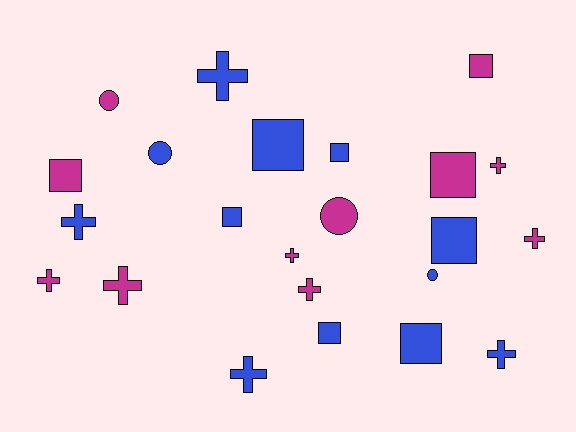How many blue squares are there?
There are 6 blue squares.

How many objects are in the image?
There are 23 objects.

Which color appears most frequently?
Blue, with 12 objects.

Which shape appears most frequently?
Cross, with 10 objects.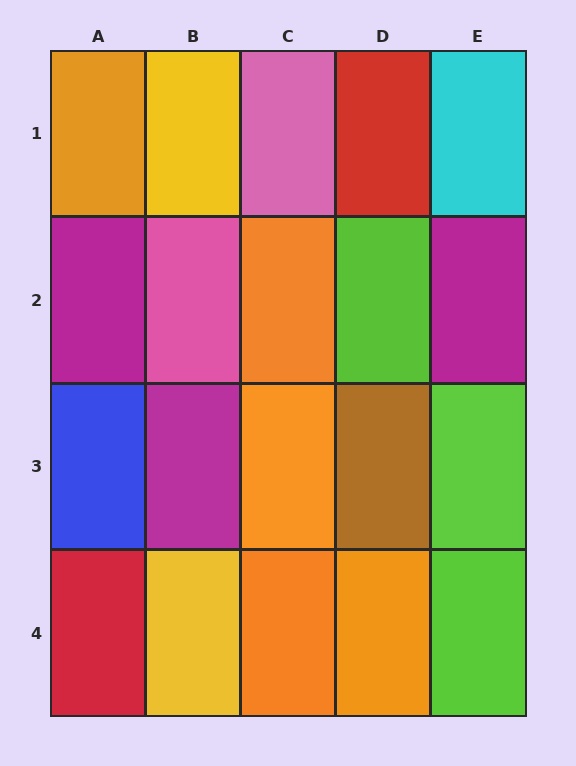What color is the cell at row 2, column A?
Magenta.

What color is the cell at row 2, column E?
Magenta.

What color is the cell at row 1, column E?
Cyan.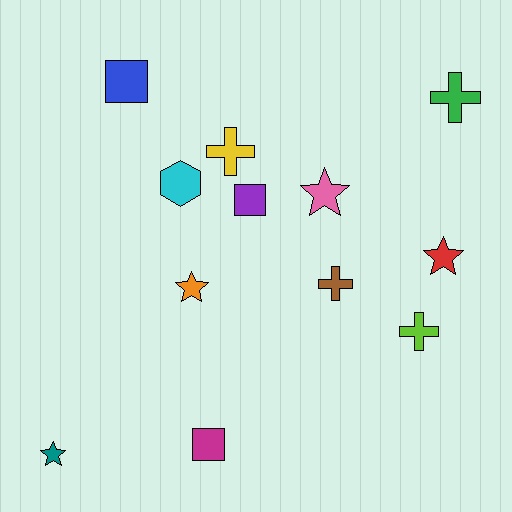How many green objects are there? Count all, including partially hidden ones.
There is 1 green object.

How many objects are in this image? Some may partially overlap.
There are 12 objects.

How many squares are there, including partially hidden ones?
There are 3 squares.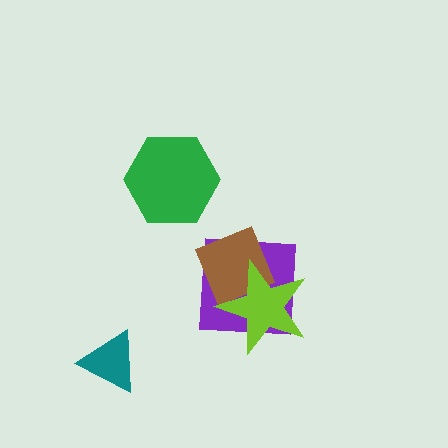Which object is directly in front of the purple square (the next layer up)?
The brown square is directly in front of the purple square.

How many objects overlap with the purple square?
2 objects overlap with the purple square.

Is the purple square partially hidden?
Yes, it is partially covered by another shape.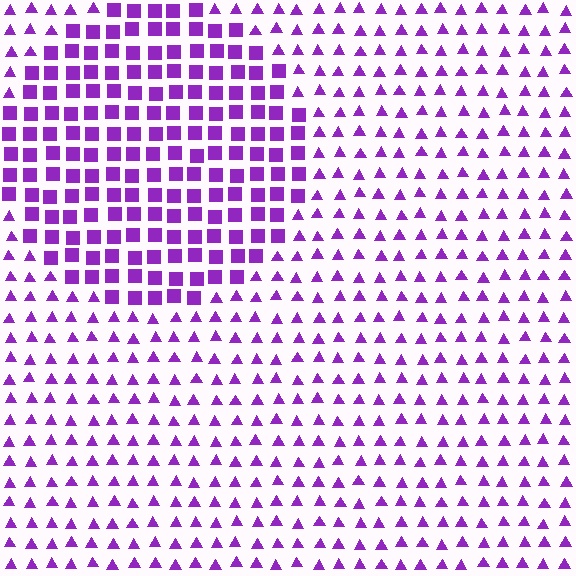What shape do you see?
I see a circle.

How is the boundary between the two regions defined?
The boundary is defined by a change in element shape: squares inside vs. triangles outside. All elements share the same color and spacing.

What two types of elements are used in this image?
The image uses squares inside the circle region and triangles outside it.